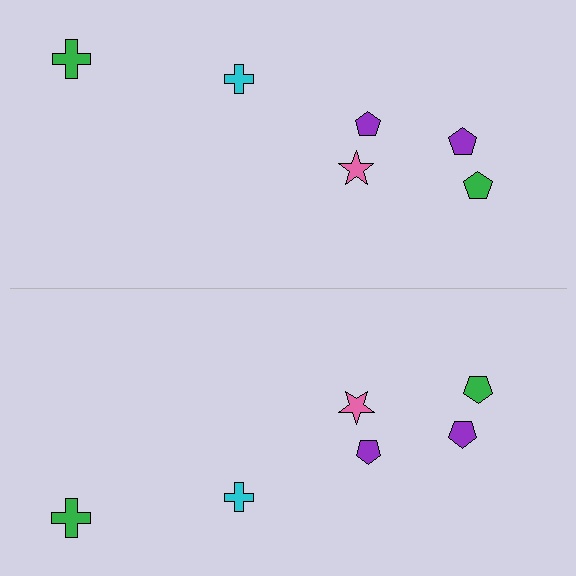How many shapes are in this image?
There are 12 shapes in this image.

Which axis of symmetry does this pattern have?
The pattern has a horizontal axis of symmetry running through the center of the image.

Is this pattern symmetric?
Yes, this pattern has bilateral (reflection) symmetry.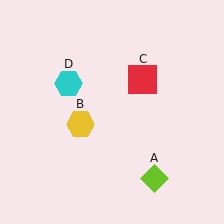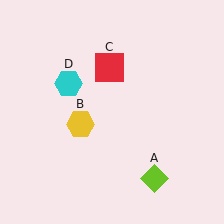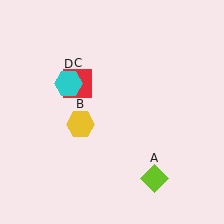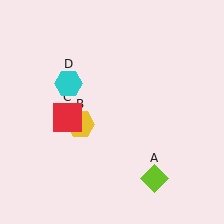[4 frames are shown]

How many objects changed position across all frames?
1 object changed position: red square (object C).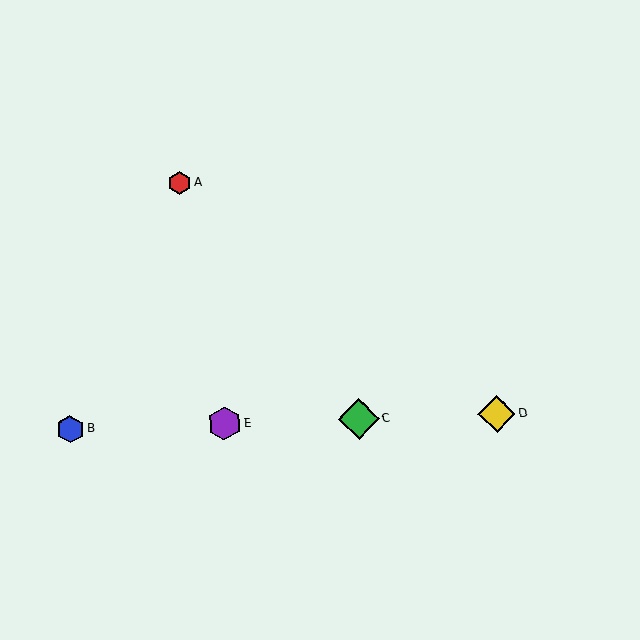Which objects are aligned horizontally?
Objects B, C, D, E are aligned horizontally.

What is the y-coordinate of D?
Object D is at y≈414.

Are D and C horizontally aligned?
Yes, both are at y≈414.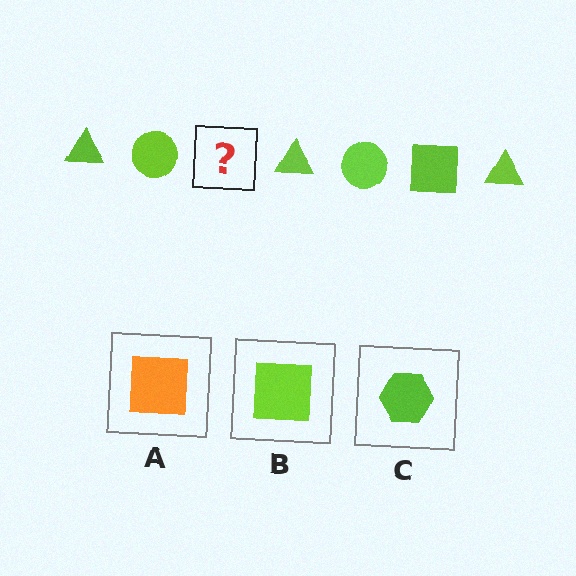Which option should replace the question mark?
Option B.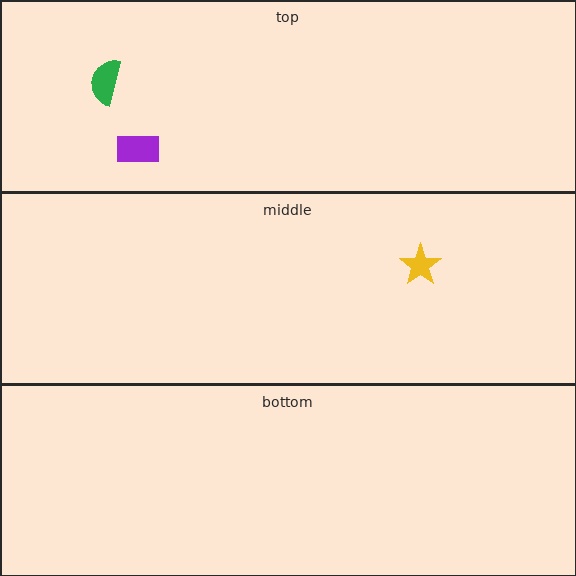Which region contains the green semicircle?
The top region.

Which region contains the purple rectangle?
The top region.